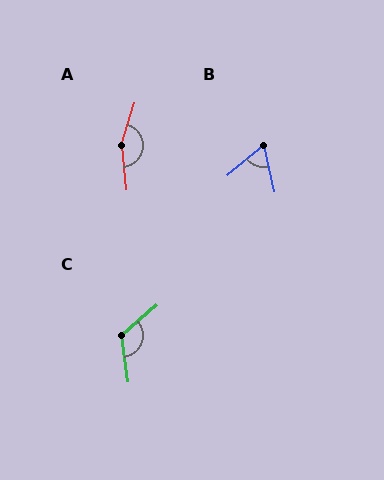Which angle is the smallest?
B, at approximately 62 degrees.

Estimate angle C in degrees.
Approximately 123 degrees.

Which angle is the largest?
A, at approximately 157 degrees.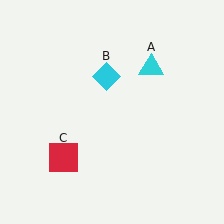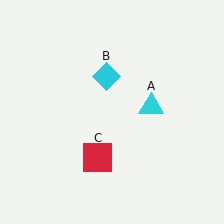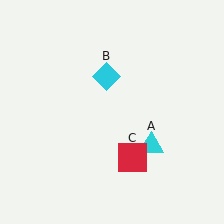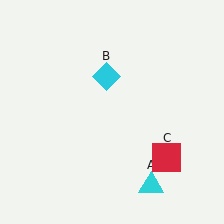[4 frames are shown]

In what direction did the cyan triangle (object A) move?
The cyan triangle (object A) moved down.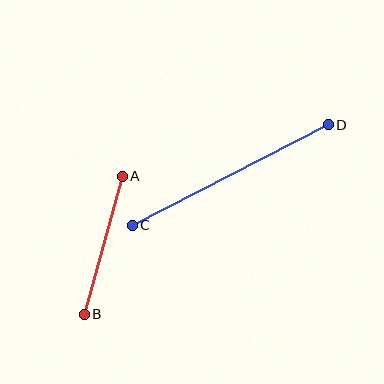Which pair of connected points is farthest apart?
Points C and D are farthest apart.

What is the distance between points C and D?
The distance is approximately 220 pixels.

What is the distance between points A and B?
The distance is approximately 143 pixels.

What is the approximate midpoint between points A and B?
The midpoint is at approximately (103, 245) pixels.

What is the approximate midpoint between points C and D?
The midpoint is at approximately (230, 175) pixels.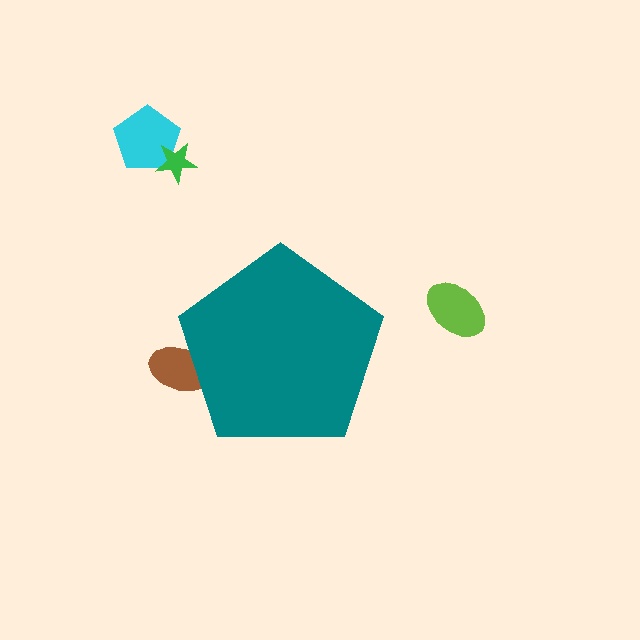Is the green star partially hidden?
No, the green star is fully visible.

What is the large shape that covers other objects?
A teal pentagon.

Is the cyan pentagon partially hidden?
No, the cyan pentagon is fully visible.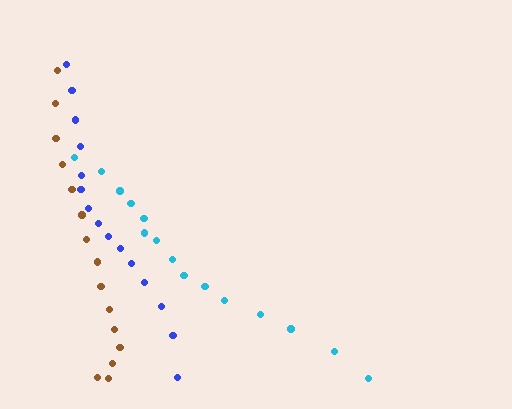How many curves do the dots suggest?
There are 3 distinct paths.